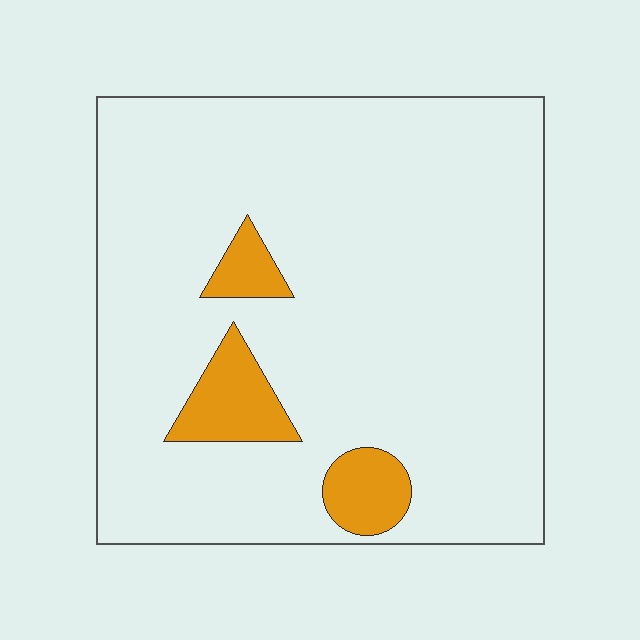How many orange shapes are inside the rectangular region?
3.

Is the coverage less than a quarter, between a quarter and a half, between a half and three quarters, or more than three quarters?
Less than a quarter.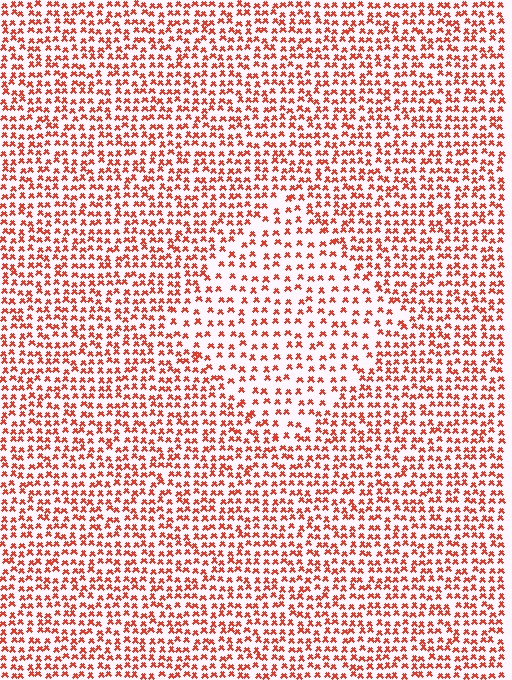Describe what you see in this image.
The image contains small red elements arranged at two different densities. A diamond-shaped region is visible where the elements are less densely packed than the surrounding area.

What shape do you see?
I see a diamond.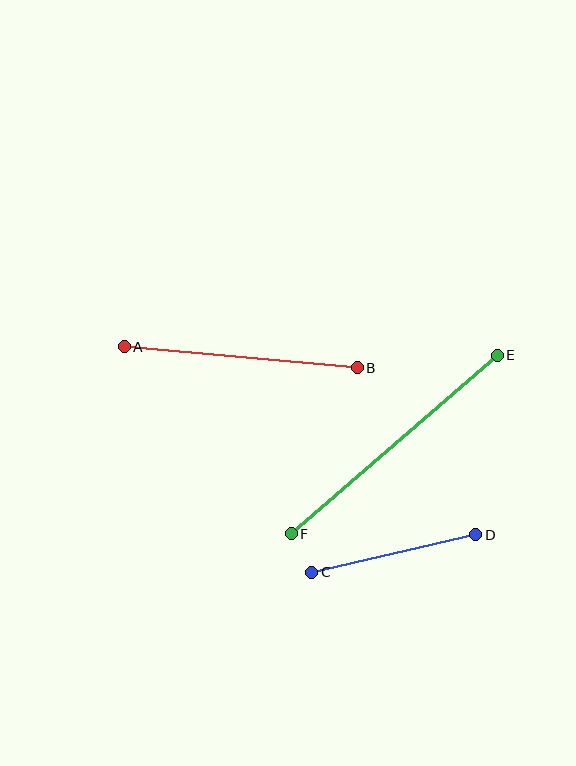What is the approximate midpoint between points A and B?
The midpoint is at approximately (241, 357) pixels.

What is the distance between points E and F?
The distance is approximately 273 pixels.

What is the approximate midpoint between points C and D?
The midpoint is at approximately (394, 553) pixels.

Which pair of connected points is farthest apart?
Points E and F are farthest apart.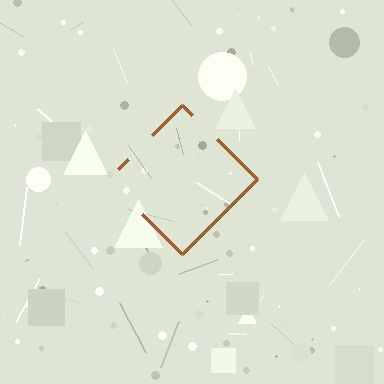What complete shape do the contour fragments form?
The contour fragments form a diamond.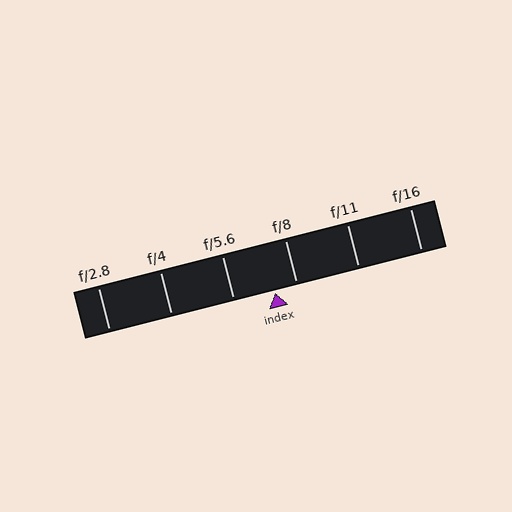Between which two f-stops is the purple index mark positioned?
The index mark is between f/5.6 and f/8.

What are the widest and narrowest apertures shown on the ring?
The widest aperture shown is f/2.8 and the narrowest is f/16.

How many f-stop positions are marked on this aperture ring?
There are 6 f-stop positions marked.